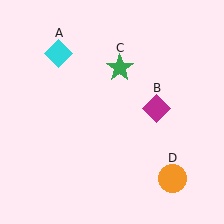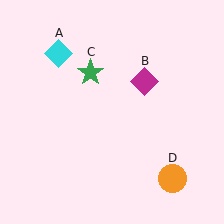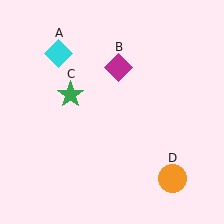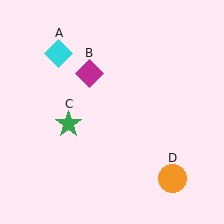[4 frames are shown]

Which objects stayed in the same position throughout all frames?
Cyan diamond (object A) and orange circle (object D) remained stationary.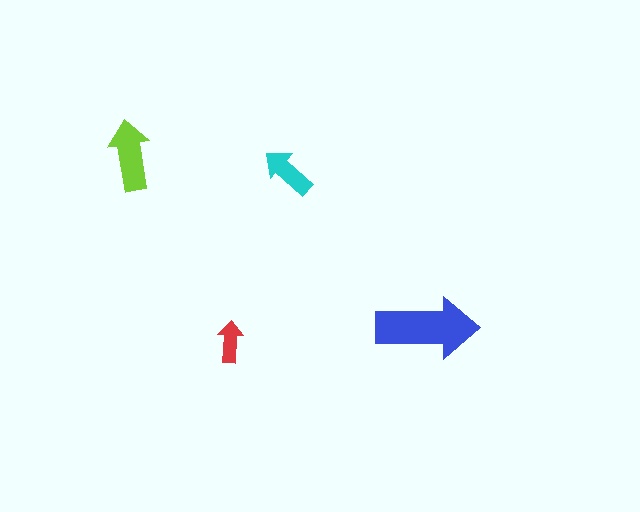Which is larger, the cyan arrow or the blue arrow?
The blue one.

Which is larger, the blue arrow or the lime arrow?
The blue one.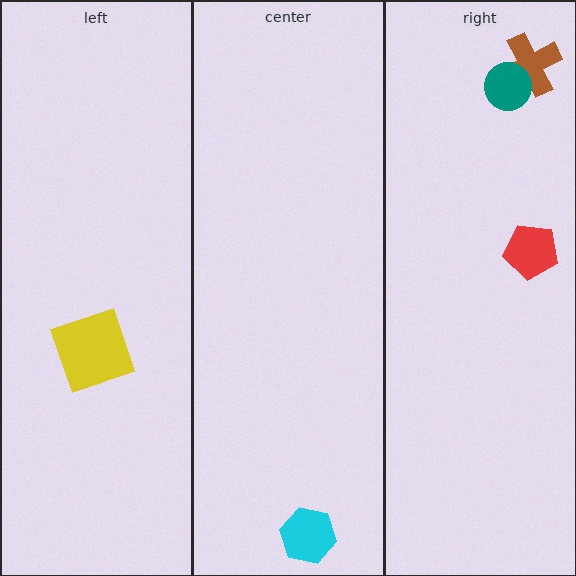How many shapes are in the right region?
3.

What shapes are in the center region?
The cyan hexagon.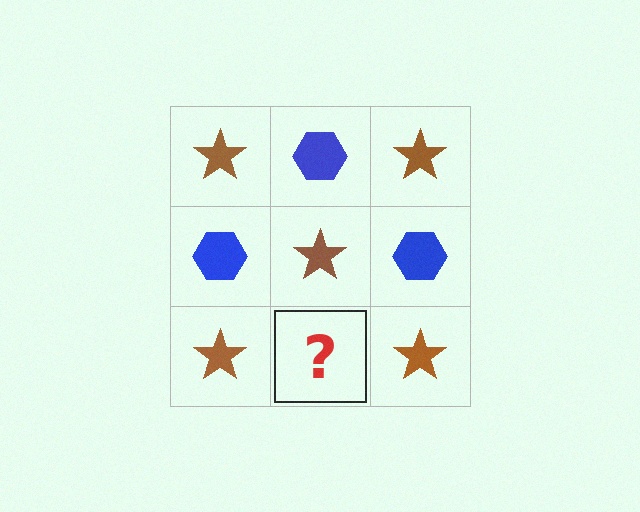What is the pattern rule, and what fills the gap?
The rule is that it alternates brown star and blue hexagon in a checkerboard pattern. The gap should be filled with a blue hexagon.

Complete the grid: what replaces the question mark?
The question mark should be replaced with a blue hexagon.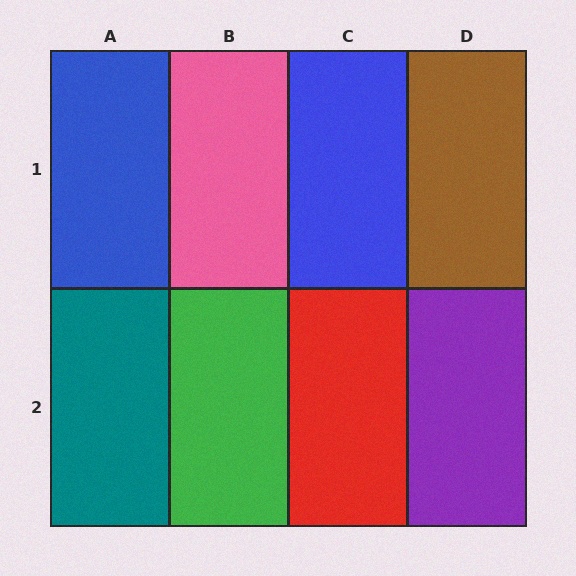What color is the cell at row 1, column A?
Blue.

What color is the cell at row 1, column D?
Brown.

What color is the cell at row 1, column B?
Pink.